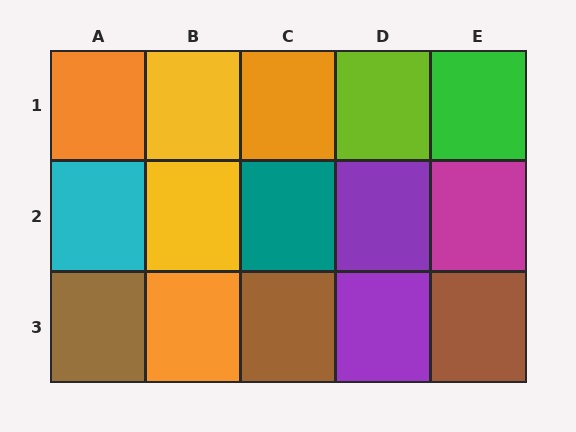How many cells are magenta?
1 cell is magenta.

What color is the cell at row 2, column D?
Purple.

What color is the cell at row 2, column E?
Magenta.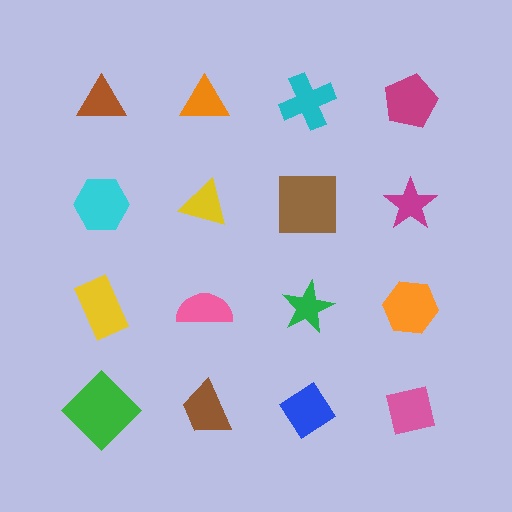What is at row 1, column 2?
An orange triangle.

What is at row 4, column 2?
A brown trapezoid.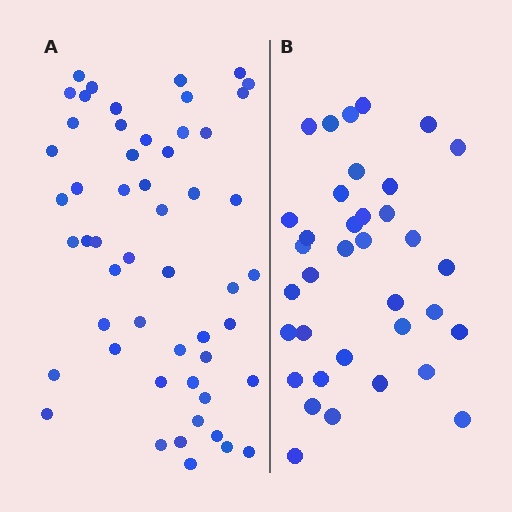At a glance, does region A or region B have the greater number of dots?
Region A (the left region) has more dots.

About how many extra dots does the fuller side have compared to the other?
Region A has approximately 15 more dots than region B.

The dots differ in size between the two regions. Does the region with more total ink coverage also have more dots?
No. Region B has more total ink coverage because its dots are larger, but region A actually contains more individual dots. Total area can be misleading — the number of items is what matters here.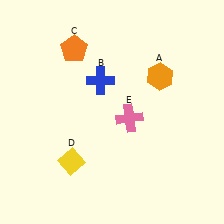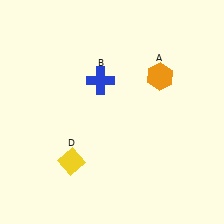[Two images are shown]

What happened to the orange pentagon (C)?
The orange pentagon (C) was removed in Image 2. It was in the top-left area of Image 1.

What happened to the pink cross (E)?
The pink cross (E) was removed in Image 2. It was in the bottom-right area of Image 1.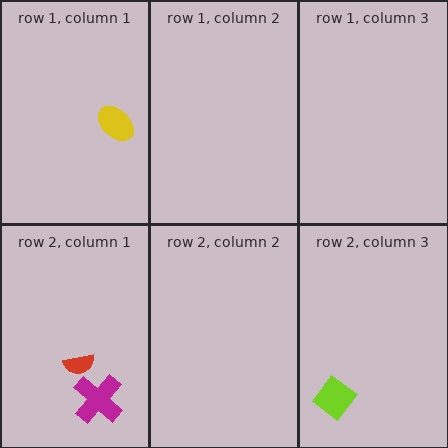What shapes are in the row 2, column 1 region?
The magenta cross, the red semicircle.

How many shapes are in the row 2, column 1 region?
2.